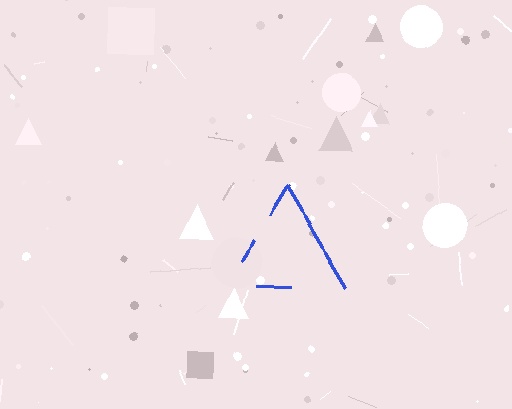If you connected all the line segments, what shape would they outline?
They would outline a triangle.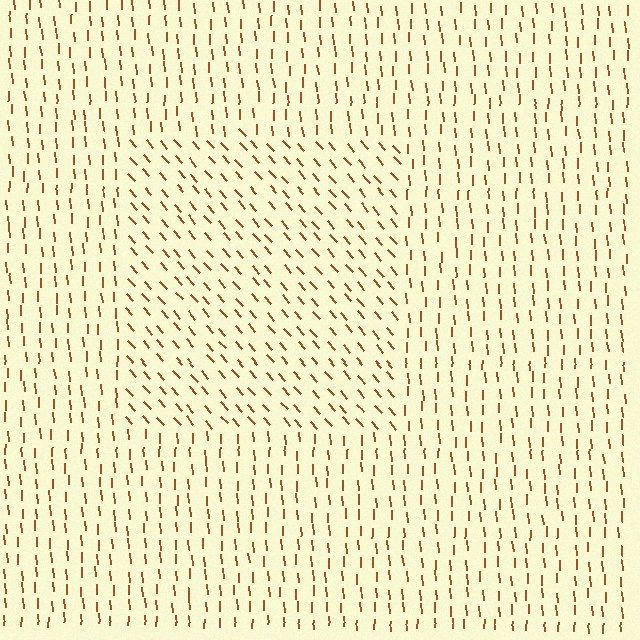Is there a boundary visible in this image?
Yes, there is a texture boundary formed by a change in line orientation.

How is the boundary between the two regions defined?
The boundary is defined purely by a change in line orientation (approximately 37 degrees difference). All lines are the same color and thickness.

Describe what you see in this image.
The image is filled with small brown line segments. A rectangle region in the image has lines oriented differently from the surrounding lines, creating a visible texture boundary.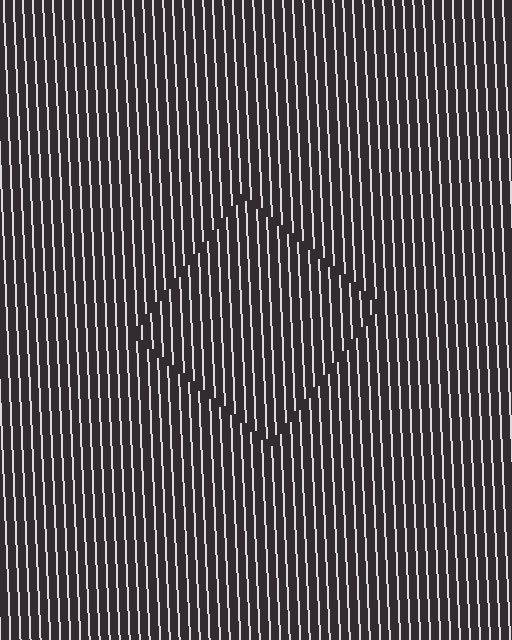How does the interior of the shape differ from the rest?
The interior of the shape contains the same grating, shifted by half a period — the contour is defined by the phase discontinuity where line-ends from the inner and outer gratings abut.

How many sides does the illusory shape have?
4 sides — the line-ends trace a square.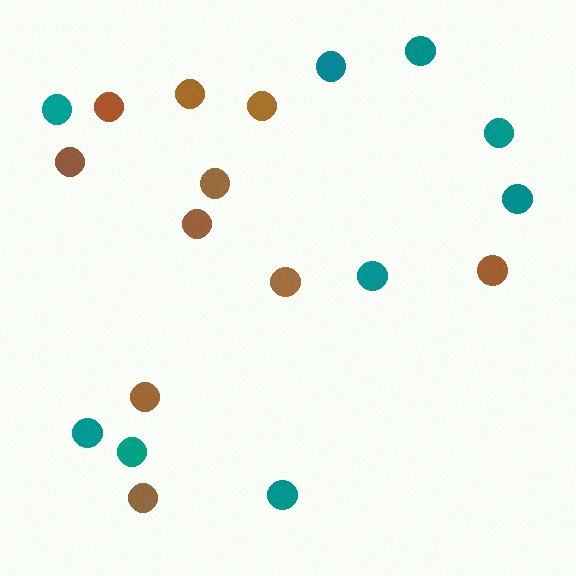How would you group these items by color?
There are 2 groups: one group of brown circles (10) and one group of teal circles (9).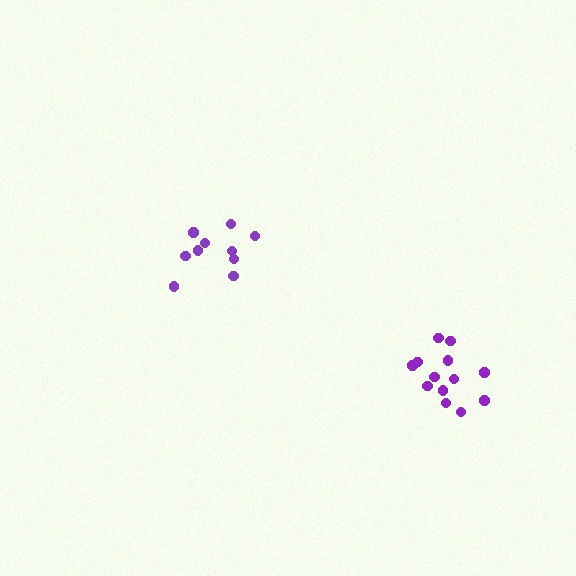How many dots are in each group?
Group 1: 13 dots, Group 2: 10 dots (23 total).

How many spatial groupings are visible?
There are 2 spatial groupings.